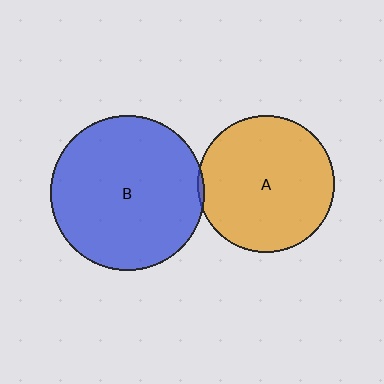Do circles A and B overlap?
Yes.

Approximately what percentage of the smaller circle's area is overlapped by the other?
Approximately 5%.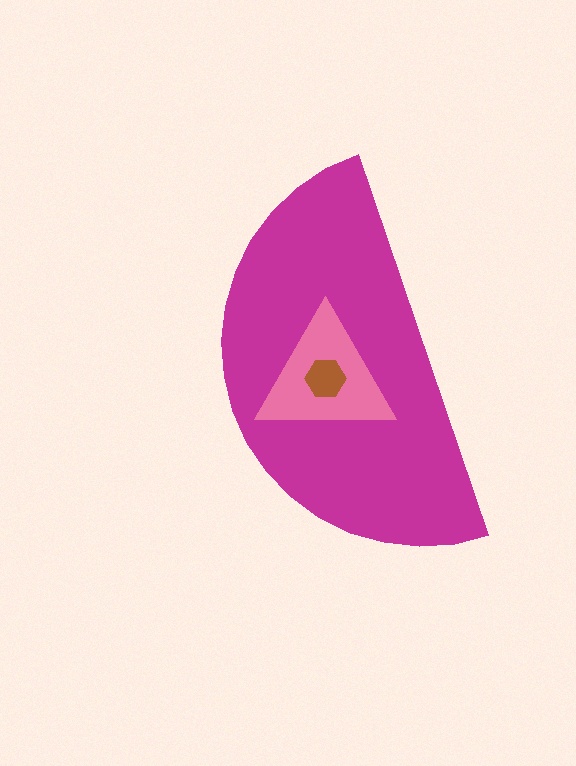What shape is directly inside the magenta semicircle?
The pink triangle.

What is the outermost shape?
The magenta semicircle.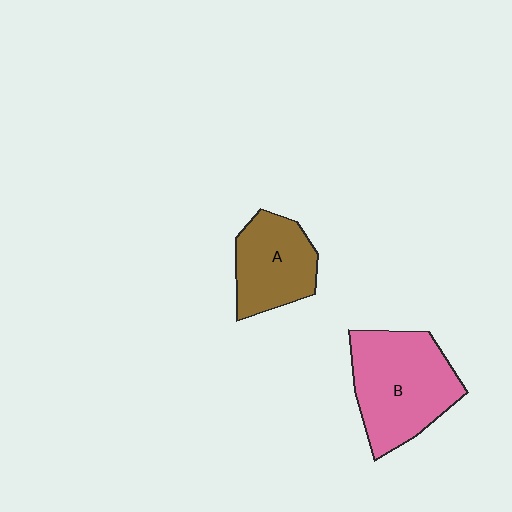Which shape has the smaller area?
Shape A (brown).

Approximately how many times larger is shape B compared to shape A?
Approximately 1.5 times.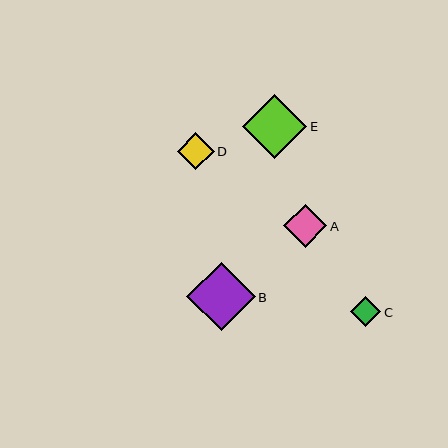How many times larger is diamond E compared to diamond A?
Diamond E is approximately 1.5 times the size of diamond A.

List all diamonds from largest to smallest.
From largest to smallest: B, E, A, D, C.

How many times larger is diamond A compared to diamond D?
Diamond A is approximately 1.2 times the size of diamond D.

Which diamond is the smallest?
Diamond C is the smallest with a size of approximately 30 pixels.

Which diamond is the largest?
Diamond B is the largest with a size of approximately 68 pixels.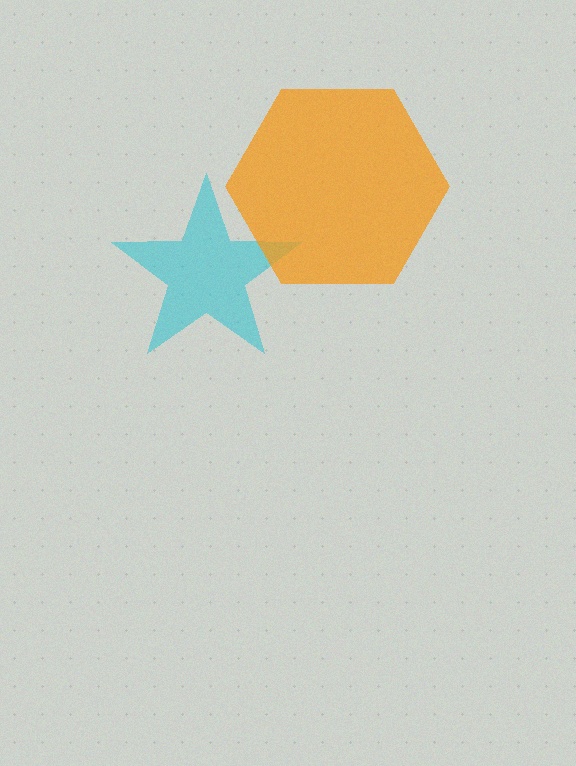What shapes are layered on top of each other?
The layered shapes are: a cyan star, an orange hexagon.